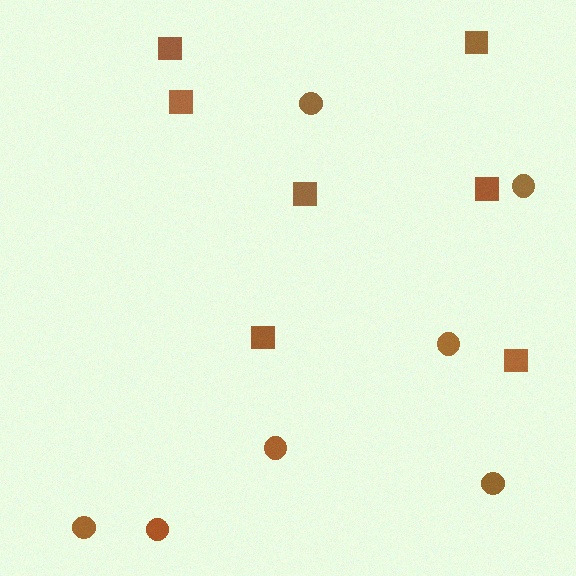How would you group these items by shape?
There are 2 groups: one group of squares (7) and one group of circles (7).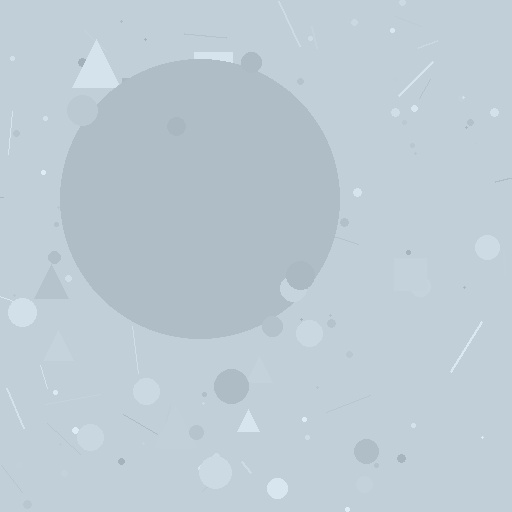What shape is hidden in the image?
A circle is hidden in the image.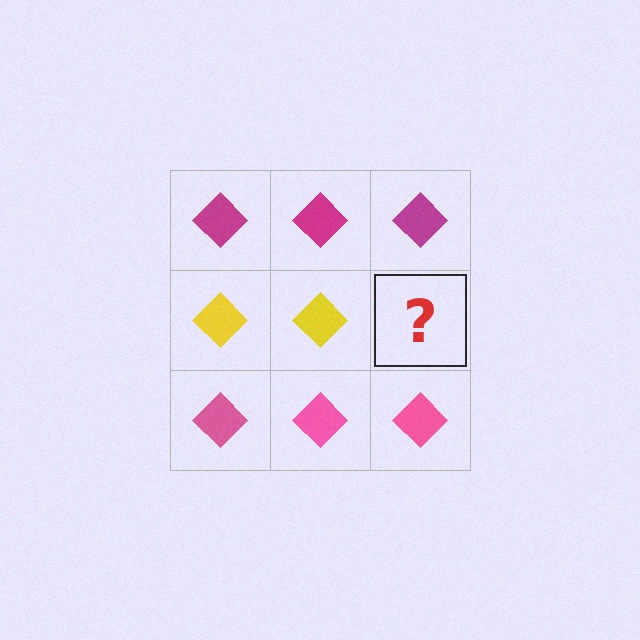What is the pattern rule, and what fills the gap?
The rule is that each row has a consistent color. The gap should be filled with a yellow diamond.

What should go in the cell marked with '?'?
The missing cell should contain a yellow diamond.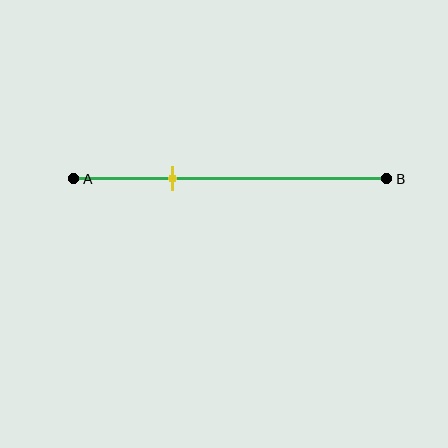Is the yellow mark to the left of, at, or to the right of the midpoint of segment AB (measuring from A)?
The yellow mark is to the left of the midpoint of segment AB.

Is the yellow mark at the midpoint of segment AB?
No, the mark is at about 30% from A, not at the 50% midpoint.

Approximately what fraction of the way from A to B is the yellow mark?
The yellow mark is approximately 30% of the way from A to B.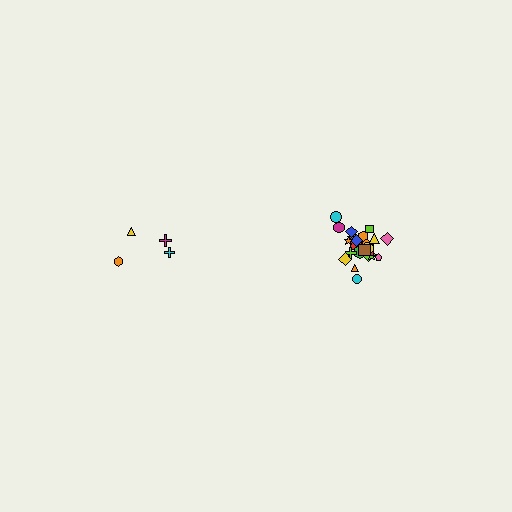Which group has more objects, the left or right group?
The right group.